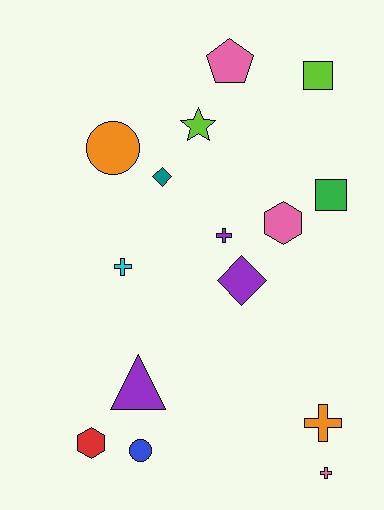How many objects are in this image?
There are 15 objects.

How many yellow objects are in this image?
There are no yellow objects.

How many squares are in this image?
There are 2 squares.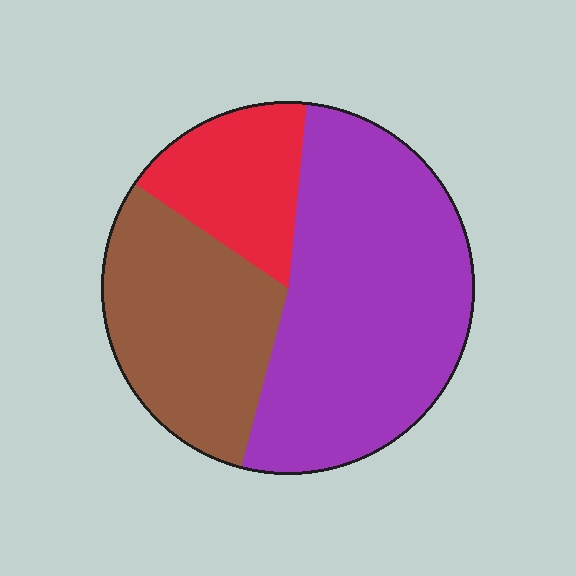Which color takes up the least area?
Red, at roughly 15%.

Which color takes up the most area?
Purple, at roughly 50%.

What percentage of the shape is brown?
Brown covers about 30% of the shape.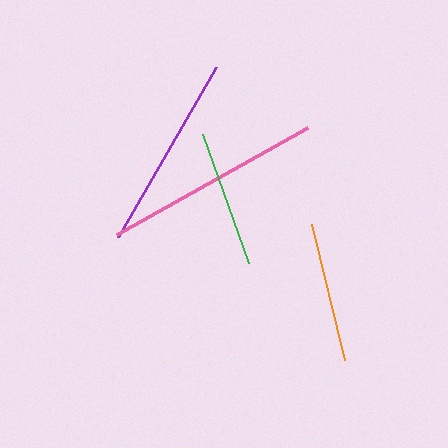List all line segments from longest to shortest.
From longest to shortest: pink, purple, orange, green.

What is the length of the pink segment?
The pink segment is approximately 219 pixels long.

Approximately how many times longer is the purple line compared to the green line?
The purple line is approximately 1.4 times the length of the green line.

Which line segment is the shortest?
The green line is the shortest at approximately 136 pixels.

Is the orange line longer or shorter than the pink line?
The pink line is longer than the orange line.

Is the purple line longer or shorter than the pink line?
The pink line is longer than the purple line.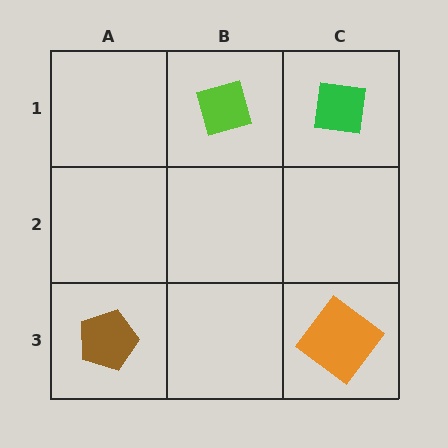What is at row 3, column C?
An orange diamond.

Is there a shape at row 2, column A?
No, that cell is empty.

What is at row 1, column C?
A green square.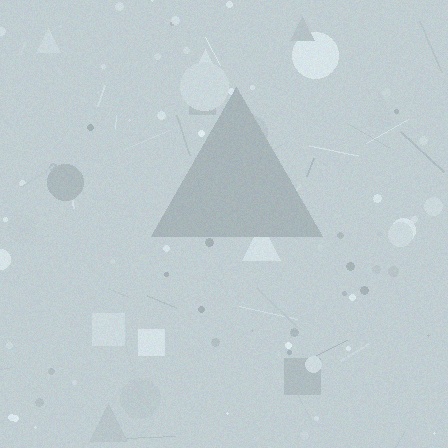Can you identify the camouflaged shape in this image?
The camouflaged shape is a triangle.